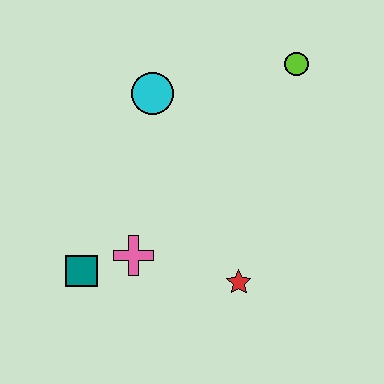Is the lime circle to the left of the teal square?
No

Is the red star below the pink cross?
Yes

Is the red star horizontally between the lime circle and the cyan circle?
Yes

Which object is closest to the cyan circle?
The lime circle is closest to the cyan circle.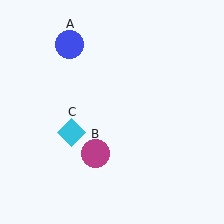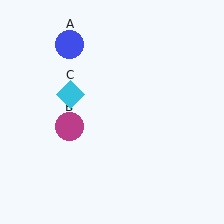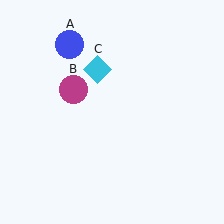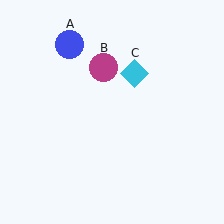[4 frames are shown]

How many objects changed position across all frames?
2 objects changed position: magenta circle (object B), cyan diamond (object C).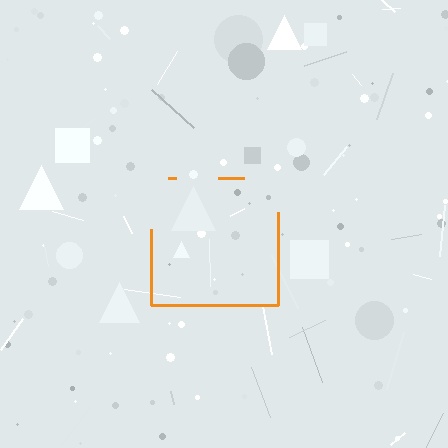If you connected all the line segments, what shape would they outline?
They would outline a square.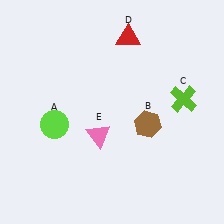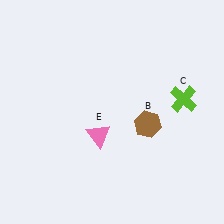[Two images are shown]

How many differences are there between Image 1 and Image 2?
There are 2 differences between the two images.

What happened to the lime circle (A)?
The lime circle (A) was removed in Image 2. It was in the bottom-left area of Image 1.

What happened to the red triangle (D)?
The red triangle (D) was removed in Image 2. It was in the top-right area of Image 1.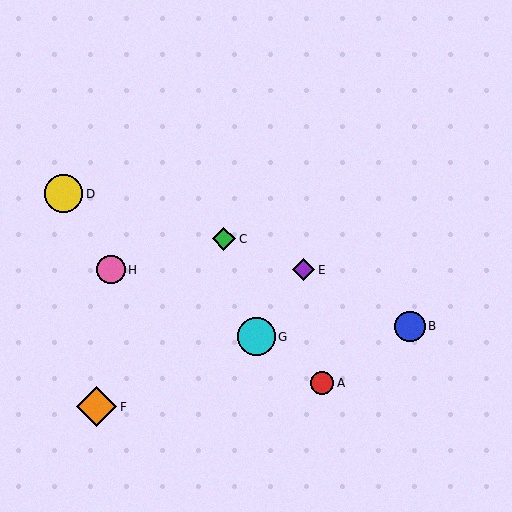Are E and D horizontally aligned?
No, E is at y≈270 and D is at y≈194.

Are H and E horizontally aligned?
Yes, both are at y≈270.